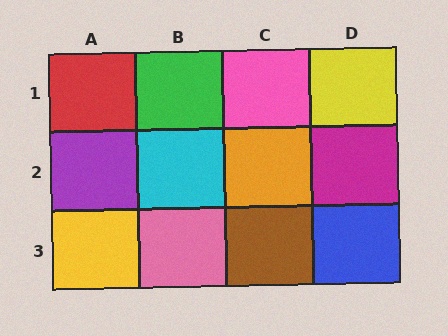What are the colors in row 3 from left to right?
Yellow, pink, brown, blue.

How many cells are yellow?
2 cells are yellow.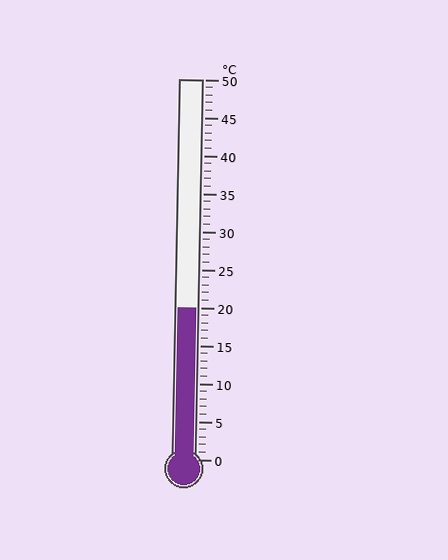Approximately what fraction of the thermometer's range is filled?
The thermometer is filled to approximately 40% of its range.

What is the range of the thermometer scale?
The thermometer scale ranges from 0°C to 50°C.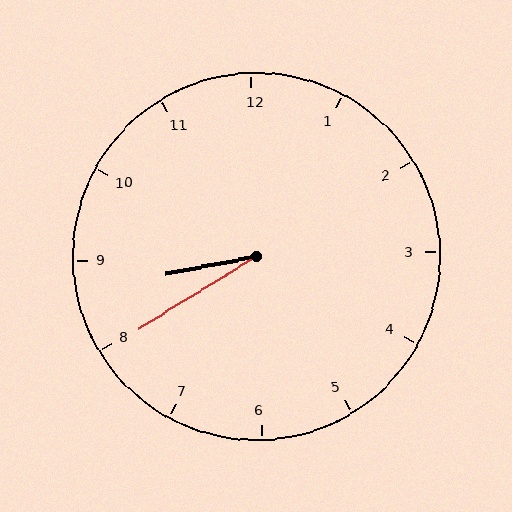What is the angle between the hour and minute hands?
Approximately 20 degrees.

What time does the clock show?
8:40.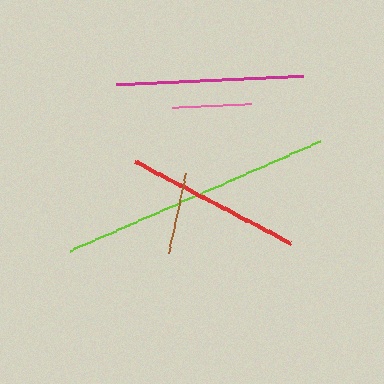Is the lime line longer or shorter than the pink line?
The lime line is longer than the pink line.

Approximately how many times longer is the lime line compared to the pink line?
The lime line is approximately 3.4 times the length of the pink line.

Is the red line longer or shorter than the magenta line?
The magenta line is longer than the red line.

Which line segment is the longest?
The lime line is the longest at approximately 272 pixels.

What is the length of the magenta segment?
The magenta segment is approximately 187 pixels long.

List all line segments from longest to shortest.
From longest to shortest: lime, magenta, red, brown, pink.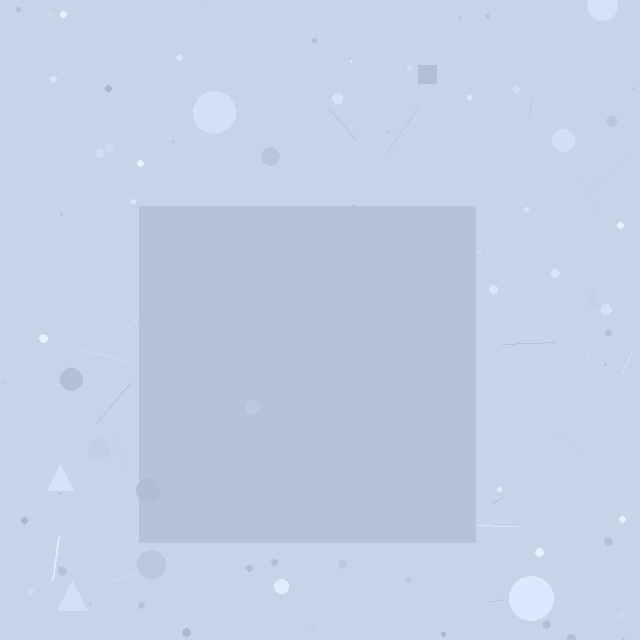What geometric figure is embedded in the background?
A square is embedded in the background.